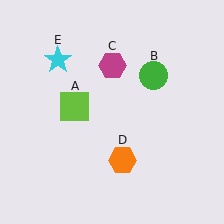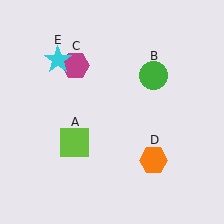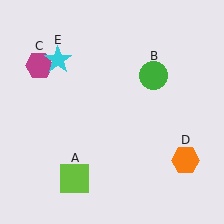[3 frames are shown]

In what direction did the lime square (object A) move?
The lime square (object A) moved down.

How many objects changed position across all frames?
3 objects changed position: lime square (object A), magenta hexagon (object C), orange hexagon (object D).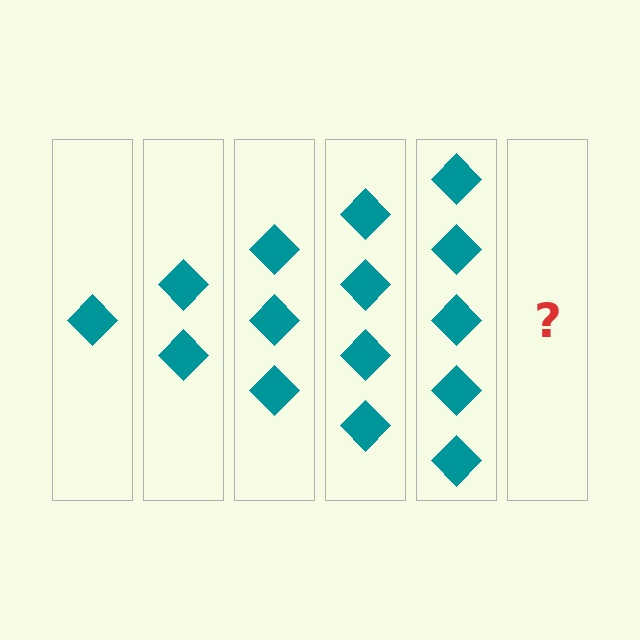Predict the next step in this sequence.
The next step is 6 diamonds.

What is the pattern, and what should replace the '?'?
The pattern is that each step adds one more diamond. The '?' should be 6 diamonds.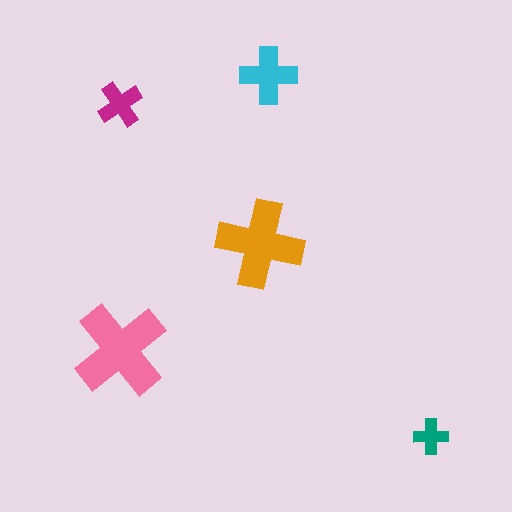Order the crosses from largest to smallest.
the pink one, the orange one, the cyan one, the magenta one, the teal one.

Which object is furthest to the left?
The magenta cross is leftmost.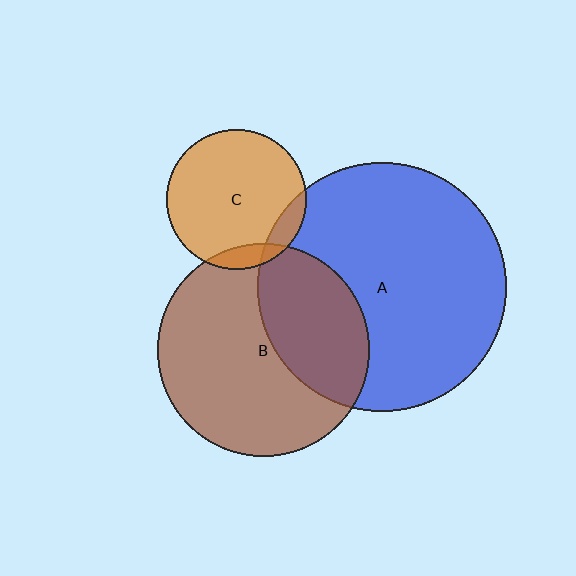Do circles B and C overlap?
Yes.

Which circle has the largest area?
Circle A (blue).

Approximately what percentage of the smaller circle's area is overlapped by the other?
Approximately 10%.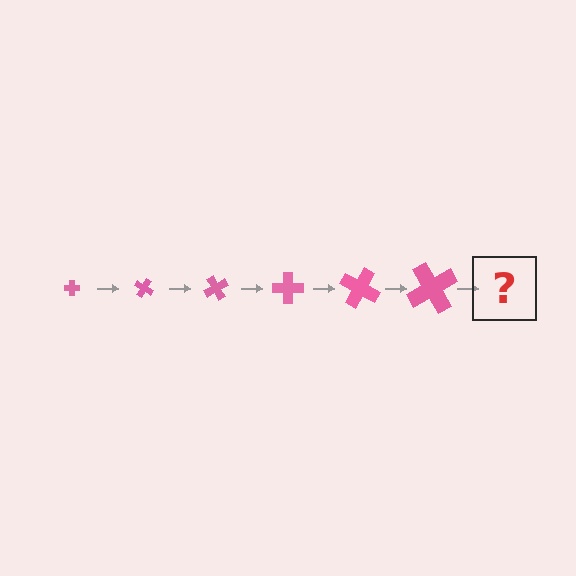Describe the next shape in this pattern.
It should be a cross, larger than the previous one and rotated 180 degrees from the start.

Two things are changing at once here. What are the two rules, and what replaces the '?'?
The two rules are that the cross grows larger each step and it rotates 30 degrees each step. The '?' should be a cross, larger than the previous one and rotated 180 degrees from the start.